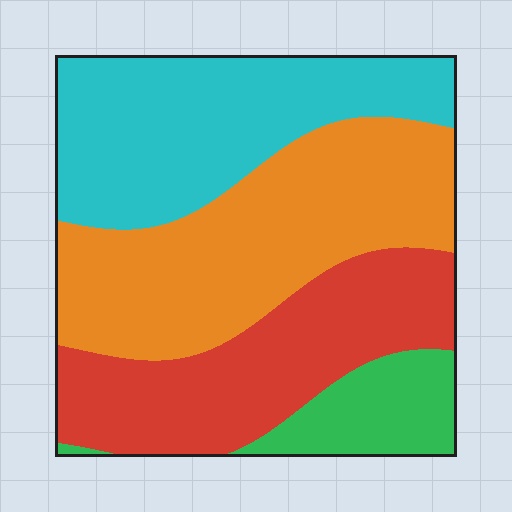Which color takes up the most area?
Orange, at roughly 35%.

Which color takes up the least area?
Green, at roughly 10%.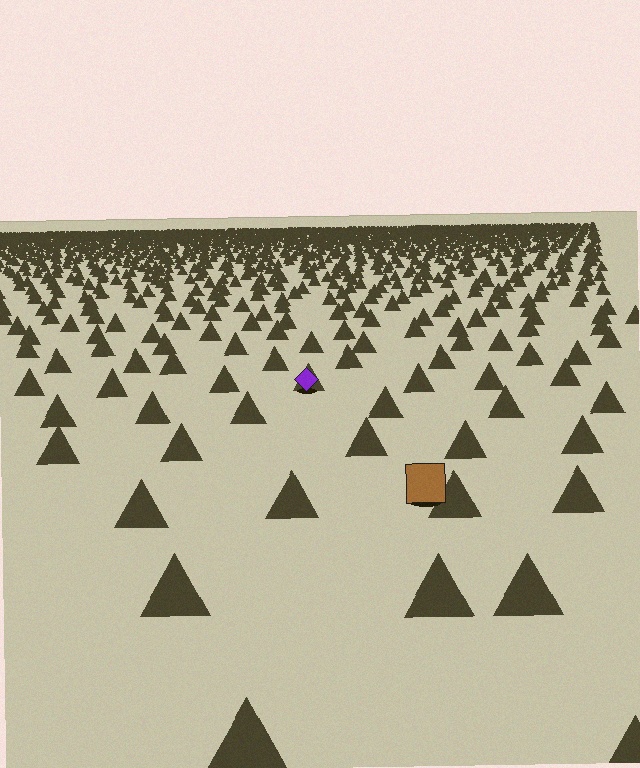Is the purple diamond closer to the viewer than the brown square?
No. The brown square is closer — you can tell from the texture gradient: the ground texture is coarser near it.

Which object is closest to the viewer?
The brown square is closest. The texture marks near it are larger and more spread out.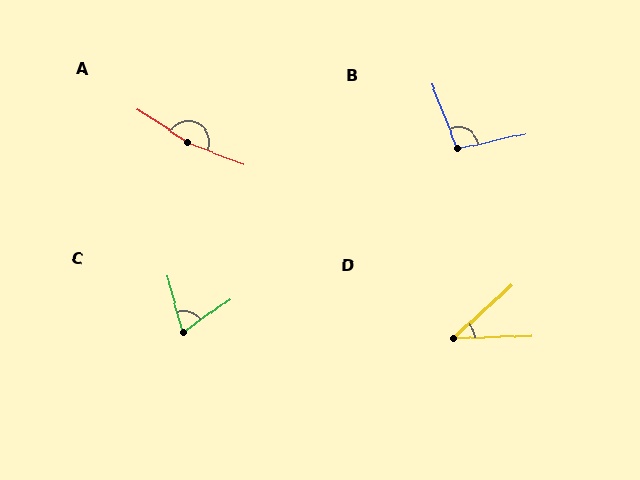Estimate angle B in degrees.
Approximately 99 degrees.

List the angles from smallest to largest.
D (40°), C (70°), B (99°), A (168°).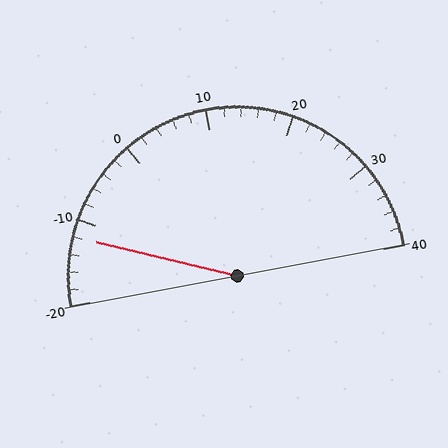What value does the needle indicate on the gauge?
The needle indicates approximately -12.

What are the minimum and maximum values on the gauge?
The gauge ranges from -20 to 40.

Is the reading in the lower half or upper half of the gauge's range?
The reading is in the lower half of the range (-20 to 40).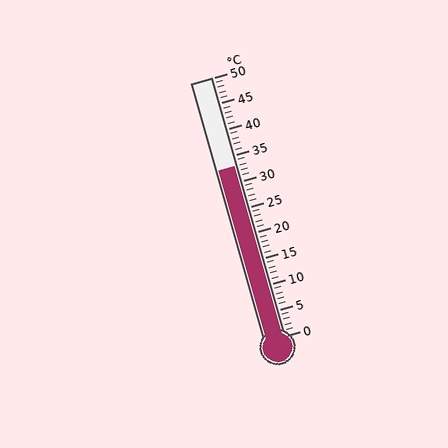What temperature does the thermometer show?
The thermometer shows approximately 33°C.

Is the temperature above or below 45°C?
The temperature is below 45°C.